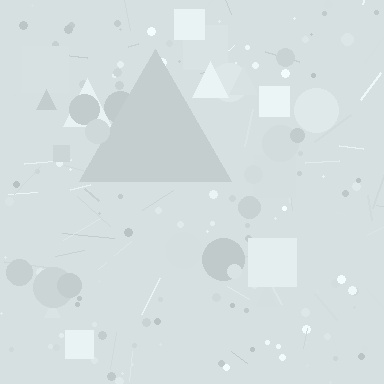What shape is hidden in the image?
A triangle is hidden in the image.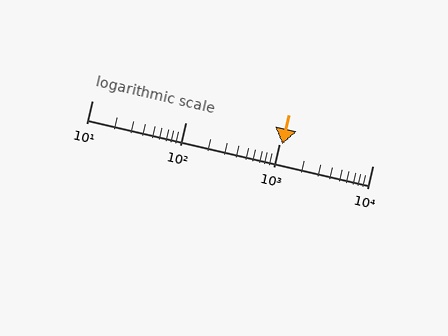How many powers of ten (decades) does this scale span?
The scale spans 3 decades, from 10 to 10000.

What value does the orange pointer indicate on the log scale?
The pointer indicates approximately 1100.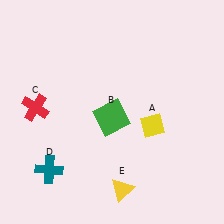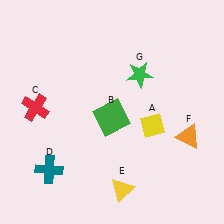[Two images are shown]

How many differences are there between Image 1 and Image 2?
There are 2 differences between the two images.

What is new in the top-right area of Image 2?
A green star (G) was added in the top-right area of Image 2.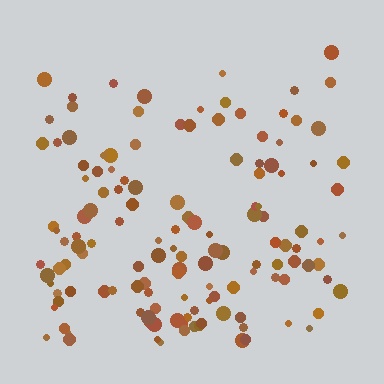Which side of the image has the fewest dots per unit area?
The top.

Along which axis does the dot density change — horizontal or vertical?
Vertical.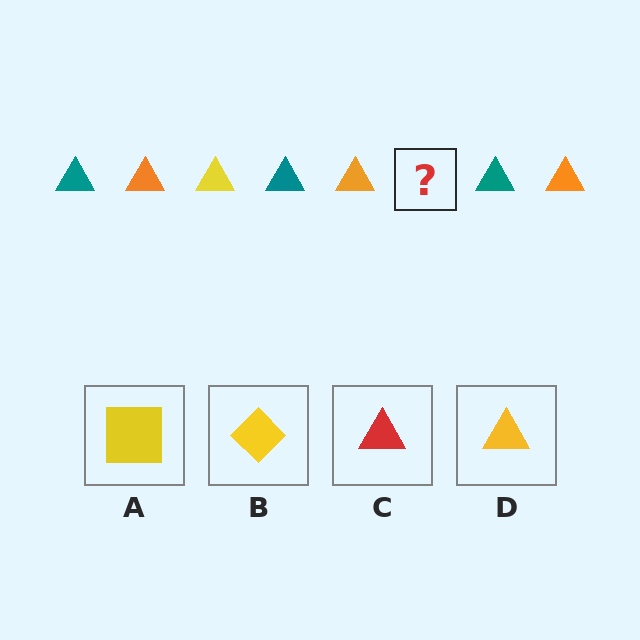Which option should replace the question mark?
Option D.